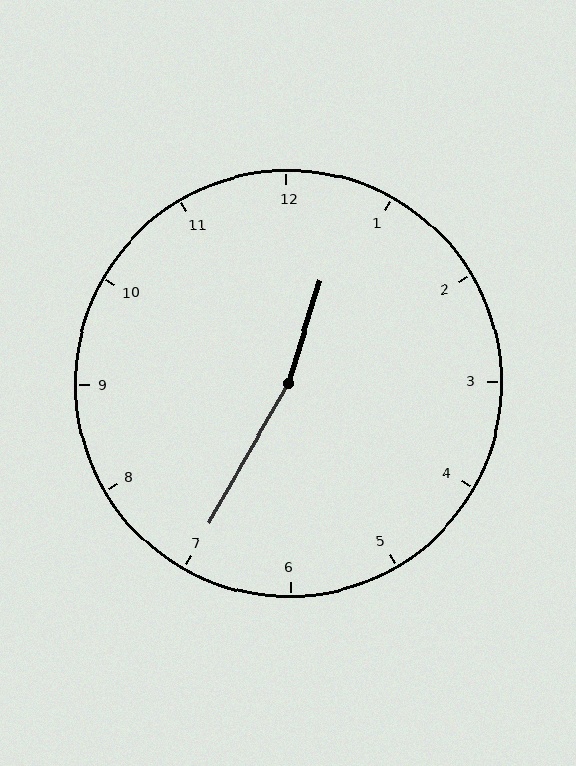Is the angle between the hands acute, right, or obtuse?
It is obtuse.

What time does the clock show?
12:35.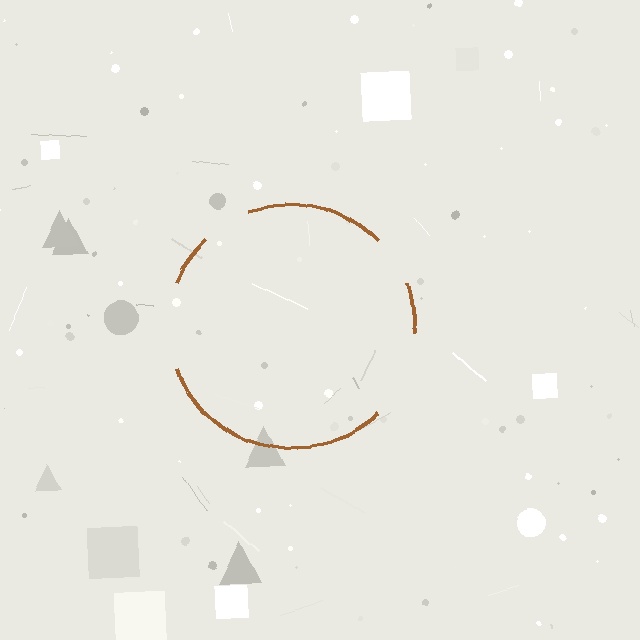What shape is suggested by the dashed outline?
The dashed outline suggests a circle.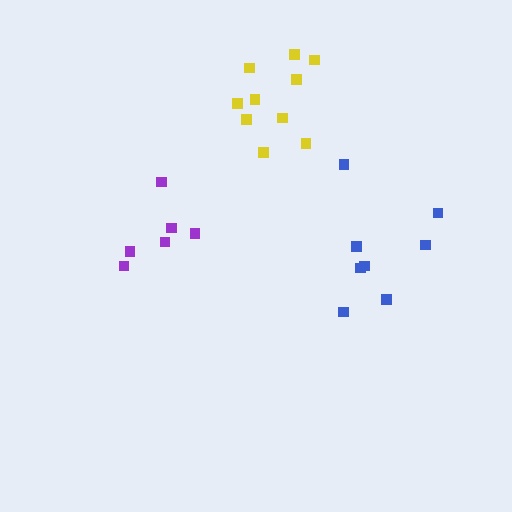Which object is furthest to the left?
The purple cluster is leftmost.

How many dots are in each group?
Group 1: 10 dots, Group 2: 8 dots, Group 3: 6 dots (24 total).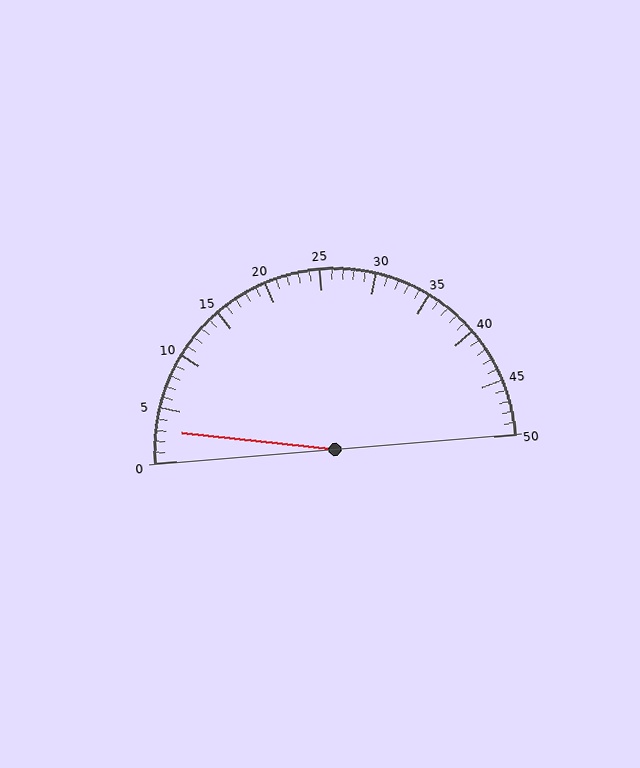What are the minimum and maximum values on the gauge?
The gauge ranges from 0 to 50.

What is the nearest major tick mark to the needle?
The nearest major tick mark is 5.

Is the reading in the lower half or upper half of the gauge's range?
The reading is in the lower half of the range (0 to 50).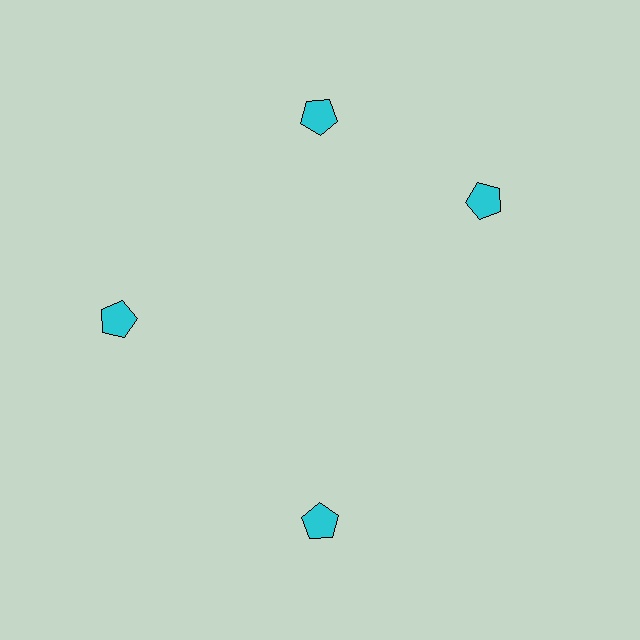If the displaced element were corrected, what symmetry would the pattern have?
It would have 4-fold rotational symmetry — the pattern would map onto itself every 90 degrees.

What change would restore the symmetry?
The symmetry would be restored by rotating it back into even spacing with its neighbors so that all 4 pentagons sit at equal angles and equal distance from the center.